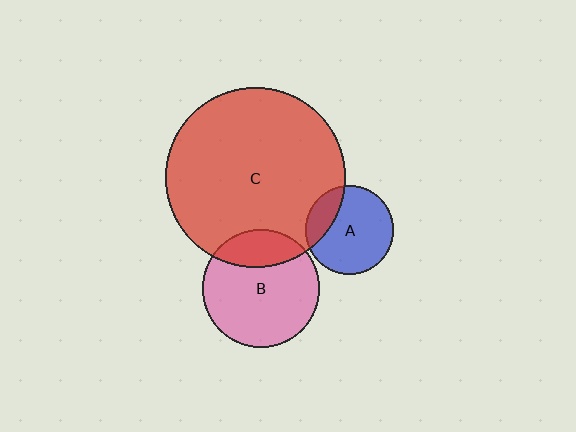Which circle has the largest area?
Circle C (red).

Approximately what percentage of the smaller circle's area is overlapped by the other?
Approximately 25%.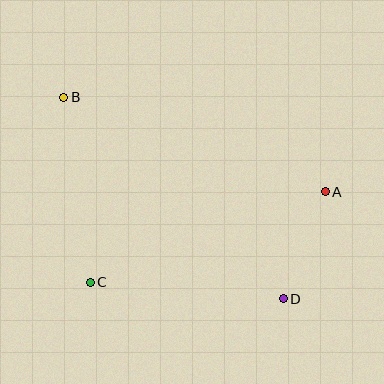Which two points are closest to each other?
Points A and D are closest to each other.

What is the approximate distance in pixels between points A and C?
The distance between A and C is approximately 252 pixels.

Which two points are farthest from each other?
Points B and D are farthest from each other.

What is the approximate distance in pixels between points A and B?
The distance between A and B is approximately 278 pixels.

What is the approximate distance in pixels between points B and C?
The distance between B and C is approximately 187 pixels.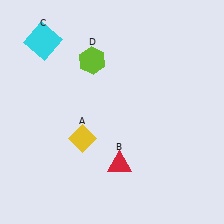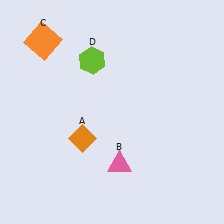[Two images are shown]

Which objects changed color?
A changed from yellow to orange. B changed from red to pink. C changed from cyan to orange.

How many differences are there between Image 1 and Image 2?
There are 3 differences between the two images.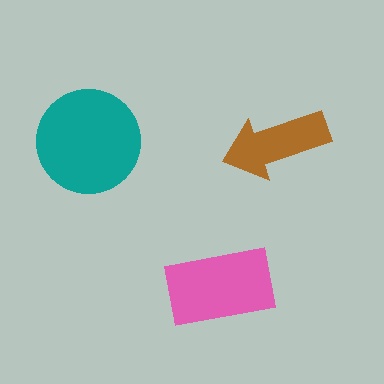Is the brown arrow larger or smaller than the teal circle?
Smaller.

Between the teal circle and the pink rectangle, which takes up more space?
The teal circle.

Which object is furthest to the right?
The brown arrow is rightmost.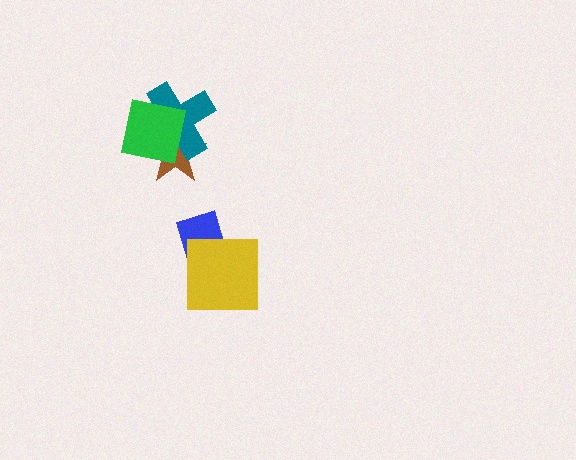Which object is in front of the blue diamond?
The yellow square is in front of the blue diamond.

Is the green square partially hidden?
No, no other shape covers it.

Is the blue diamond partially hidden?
Yes, it is partially covered by another shape.